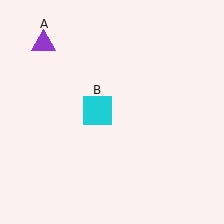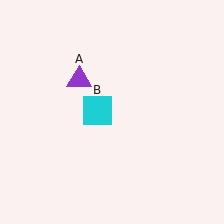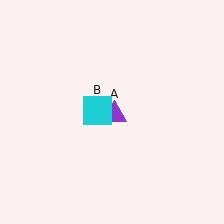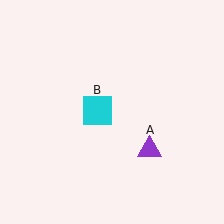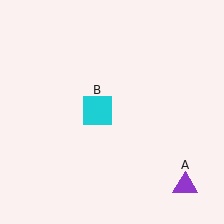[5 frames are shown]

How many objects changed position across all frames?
1 object changed position: purple triangle (object A).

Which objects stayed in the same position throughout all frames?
Cyan square (object B) remained stationary.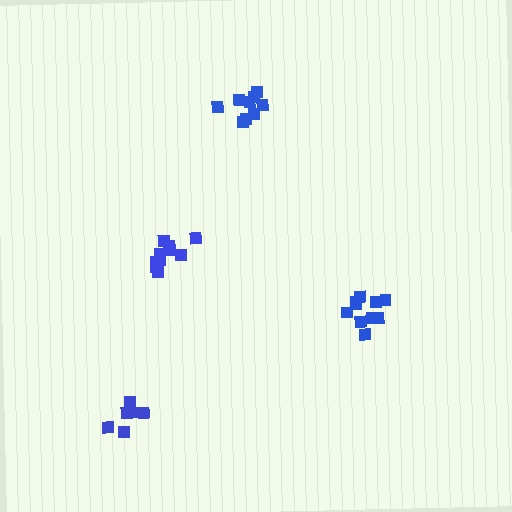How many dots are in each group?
Group 1: 10 dots, Group 2: 9 dots, Group 3: 10 dots, Group 4: 6 dots (35 total).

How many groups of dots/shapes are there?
There are 4 groups.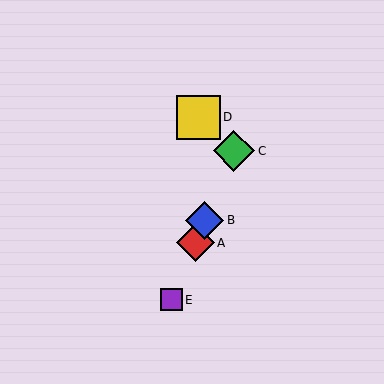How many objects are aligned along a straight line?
4 objects (A, B, C, E) are aligned along a straight line.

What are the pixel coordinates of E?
Object E is at (171, 300).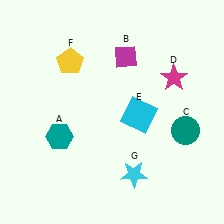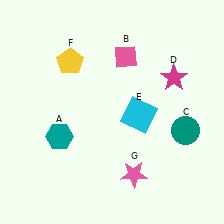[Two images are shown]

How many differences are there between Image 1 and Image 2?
There are 2 differences between the two images.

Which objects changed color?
B changed from magenta to pink. G changed from cyan to pink.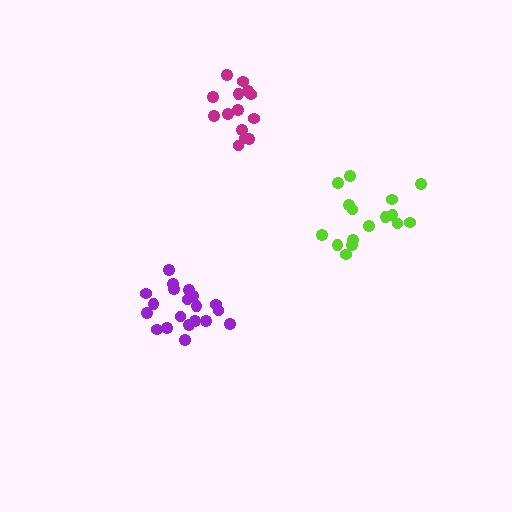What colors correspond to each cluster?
The clusters are colored: lime, purple, magenta.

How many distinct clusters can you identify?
There are 3 distinct clusters.